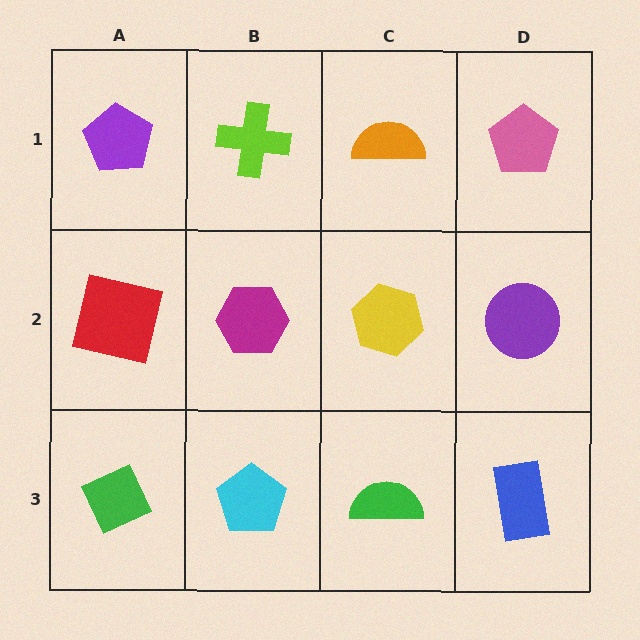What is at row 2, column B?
A magenta hexagon.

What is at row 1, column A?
A purple pentagon.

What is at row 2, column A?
A red square.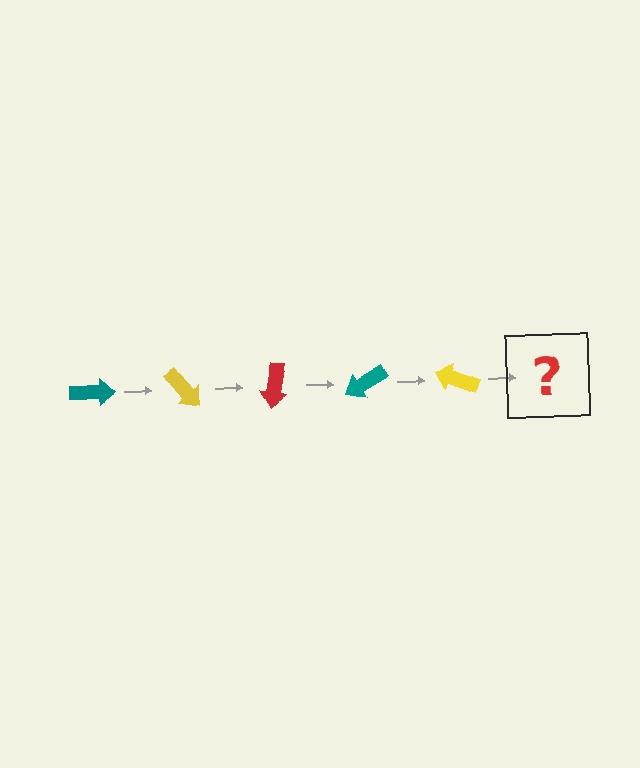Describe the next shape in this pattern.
It should be a red arrow, rotated 250 degrees from the start.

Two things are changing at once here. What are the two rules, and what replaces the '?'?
The two rules are that it rotates 50 degrees each step and the color cycles through teal, yellow, and red. The '?' should be a red arrow, rotated 250 degrees from the start.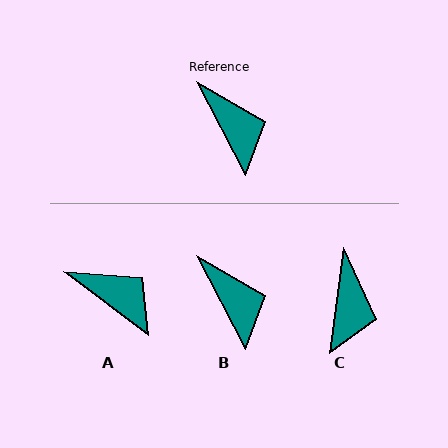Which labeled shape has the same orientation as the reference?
B.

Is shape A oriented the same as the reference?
No, it is off by about 26 degrees.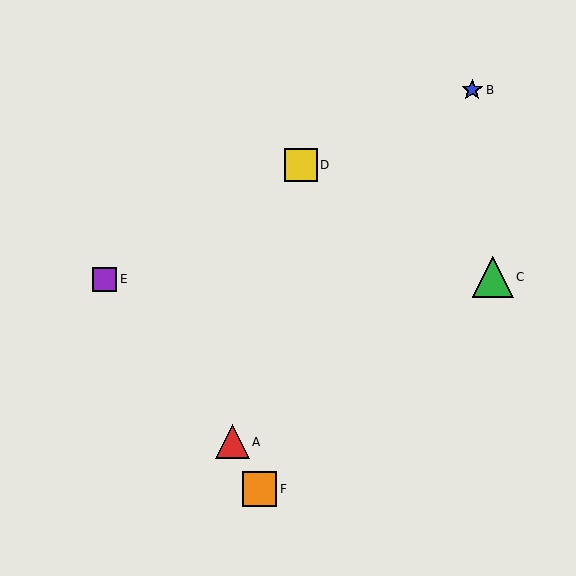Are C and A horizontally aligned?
No, C is at y≈277 and A is at y≈442.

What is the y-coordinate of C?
Object C is at y≈277.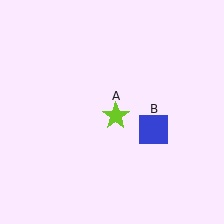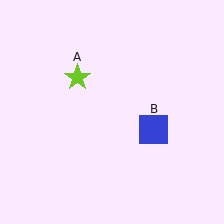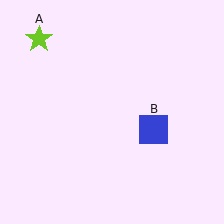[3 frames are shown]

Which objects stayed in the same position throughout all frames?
Blue square (object B) remained stationary.